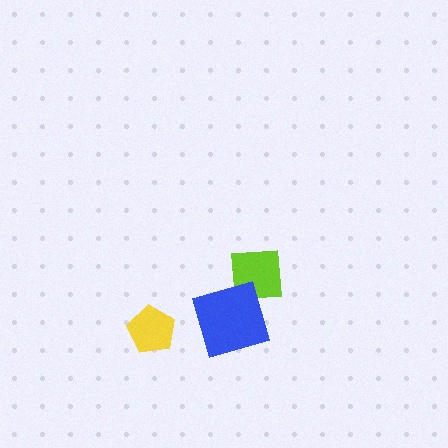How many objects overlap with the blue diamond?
1 object overlaps with the blue diamond.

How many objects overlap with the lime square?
1 object overlaps with the lime square.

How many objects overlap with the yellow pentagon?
0 objects overlap with the yellow pentagon.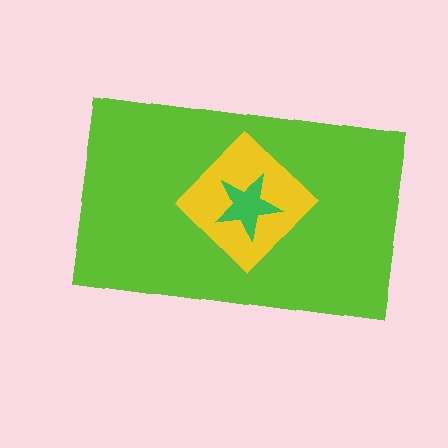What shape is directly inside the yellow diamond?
The green star.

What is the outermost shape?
The lime rectangle.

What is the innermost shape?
The green star.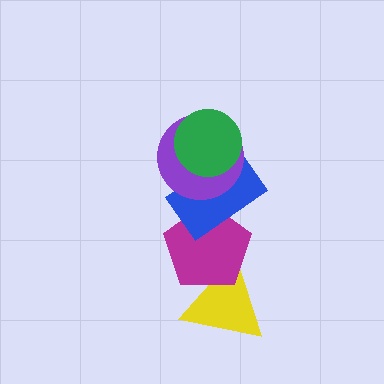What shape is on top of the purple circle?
The green circle is on top of the purple circle.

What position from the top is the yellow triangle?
The yellow triangle is 5th from the top.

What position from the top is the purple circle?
The purple circle is 2nd from the top.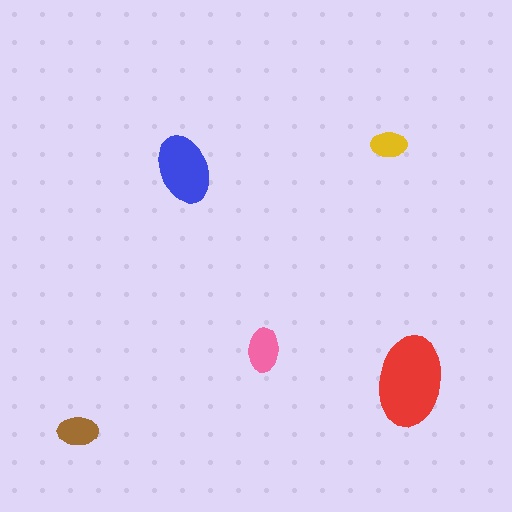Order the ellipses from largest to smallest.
the red one, the blue one, the pink one, the brown one, the yellow one.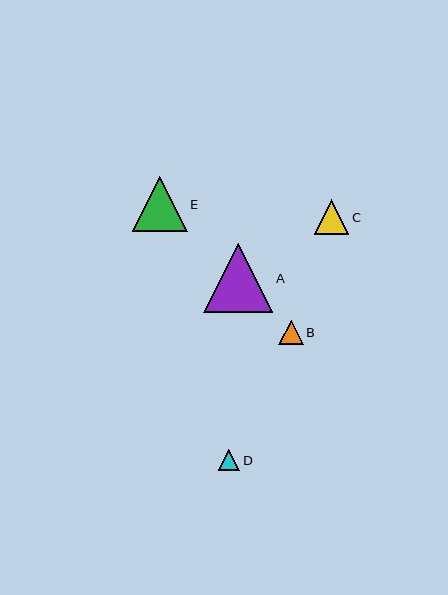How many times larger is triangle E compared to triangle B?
Triangle E is approximately 2.3 times the size of triangle B.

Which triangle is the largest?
Triangle A is the largest with a size of approximately 69 pixels.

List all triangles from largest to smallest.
From largest to smallest: A, E, C, B, D.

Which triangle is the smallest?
Triangle D is the smallest with a size of approximately 21 pixels.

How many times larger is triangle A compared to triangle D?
Triangle A is approximately 3.2 times the size of triangle D.